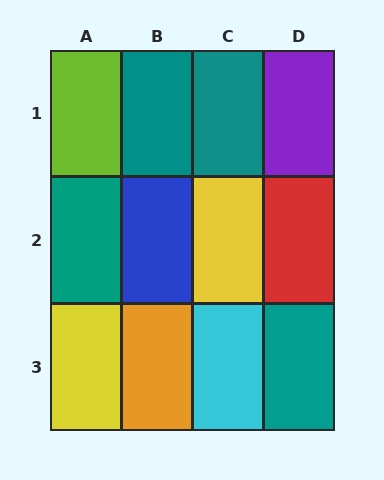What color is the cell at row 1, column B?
Teal.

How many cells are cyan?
1 cell is cyan.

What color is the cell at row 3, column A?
Yellow.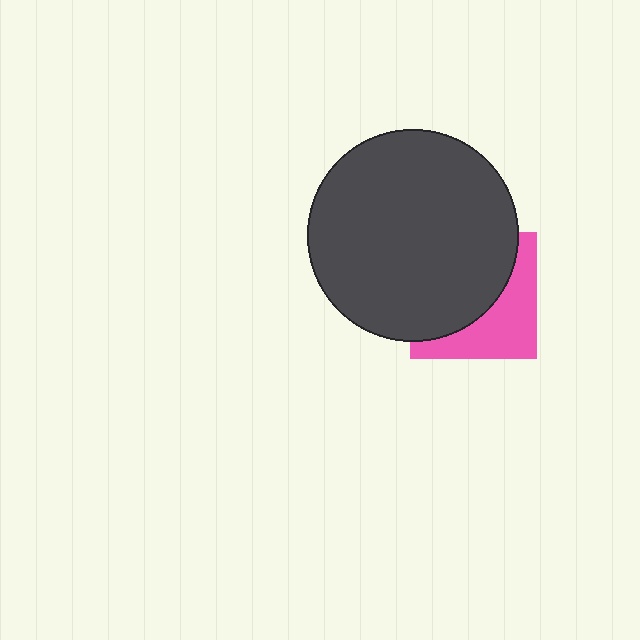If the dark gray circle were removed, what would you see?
You would see the complete pink square.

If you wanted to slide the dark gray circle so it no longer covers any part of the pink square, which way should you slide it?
Slide it toward the upper-left — that is the most direct way to separate the two shapes.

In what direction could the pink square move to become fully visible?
The pink square could move toward the lower-right. That would shift it out from behind the dark gray circle entirely.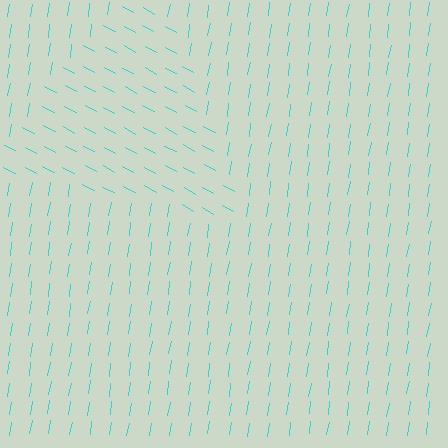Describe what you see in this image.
The image is filled with small cyan line segments. A triangle region in the image has lines oriented differently from the surrounding lines, creating a visible texture boundary.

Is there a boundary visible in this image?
Yes, there is a texture boundary formed by a change in line orientation.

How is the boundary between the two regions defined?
The boundary is defined purely by a change in line orientation (approximately 70 degrees difference). All lines are the same color and thickness.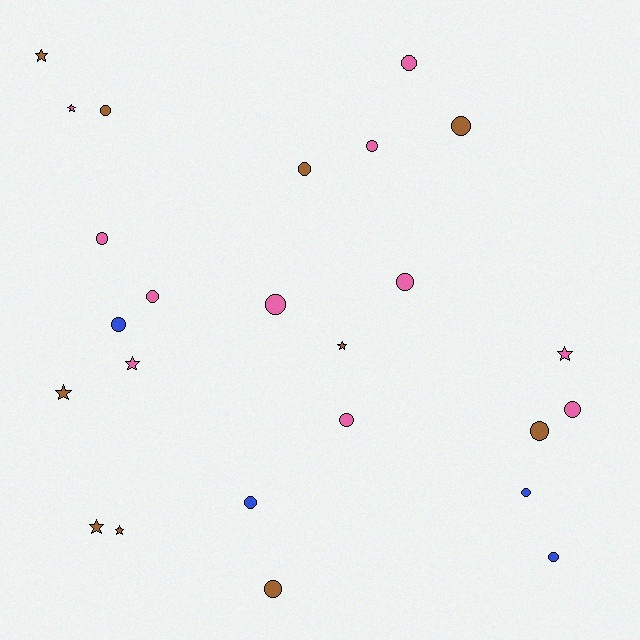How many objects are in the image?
There are 25 objects.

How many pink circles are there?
There are 8 pink circles.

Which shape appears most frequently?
Circle, with 17 objects.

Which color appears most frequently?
Pink, with 11 objects.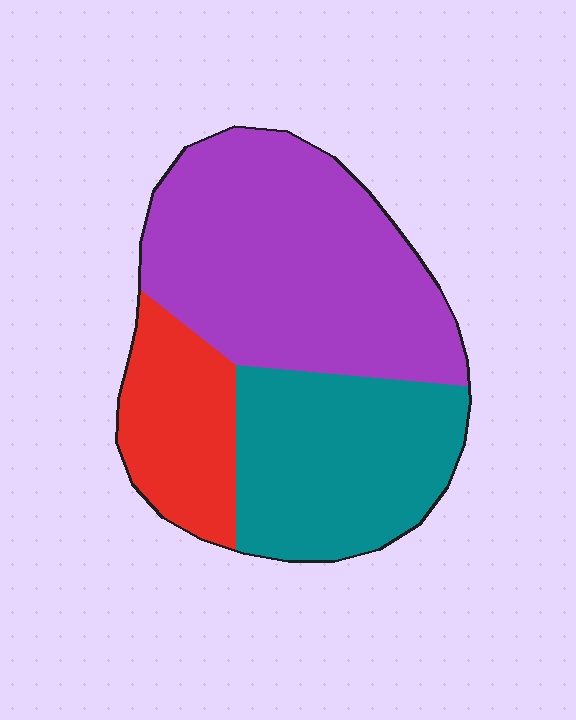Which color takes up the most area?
Purple, at roughly 50%.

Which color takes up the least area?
Red, at roughly 20%.